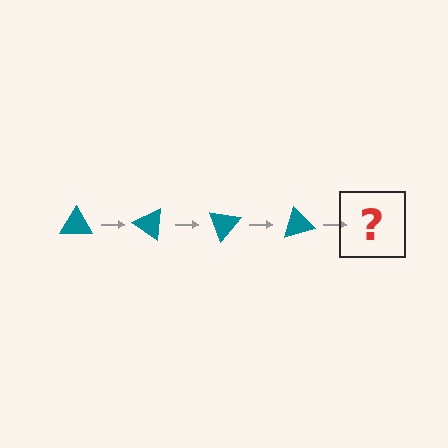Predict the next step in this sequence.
The next step is a teal triangle rotated 140 degrees.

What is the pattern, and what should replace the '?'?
The pattern is that the triangle rotates 35 degrees each step. The '?' should be a teal triangle rotated 140 degrees.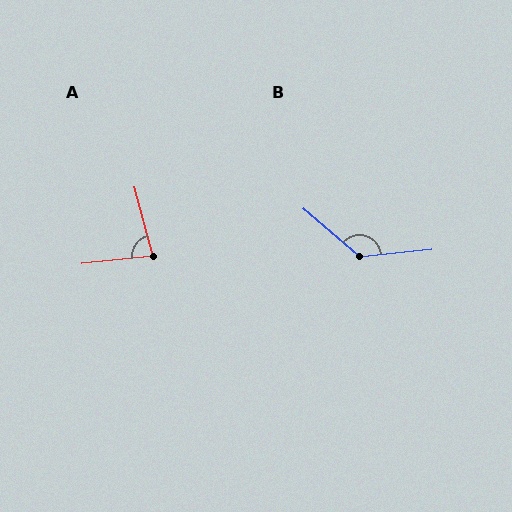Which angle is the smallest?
A, at approximately 81 degrees.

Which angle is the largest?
B, at approximately 133 degrees.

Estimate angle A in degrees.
Approximately 81 degrees.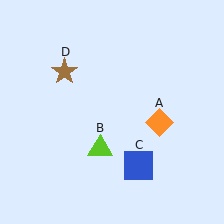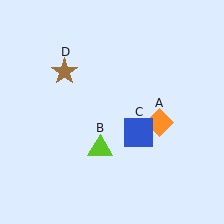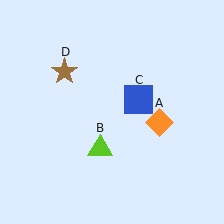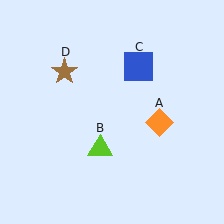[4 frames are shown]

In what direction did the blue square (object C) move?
The blue square (object C) moved up.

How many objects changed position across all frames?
1 object changed position: blue square (object C).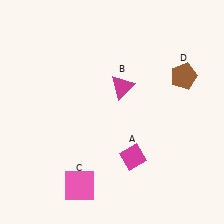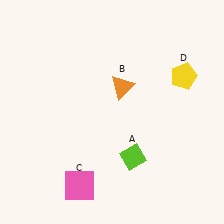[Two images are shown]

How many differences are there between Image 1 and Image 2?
There are 3 differences between the two images.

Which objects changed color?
A changed from magenta to lime. B changed from magenta to orange. D changed from brown to yellow.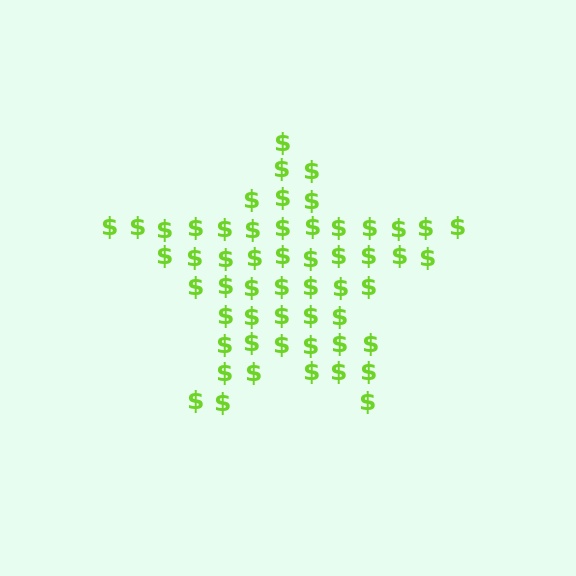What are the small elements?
The small elements are dollar signs.